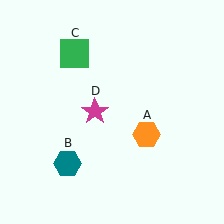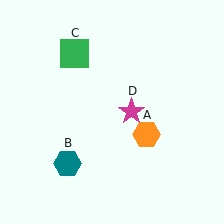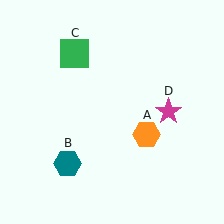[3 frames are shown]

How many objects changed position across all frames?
1 object changed position: magenta star (object D).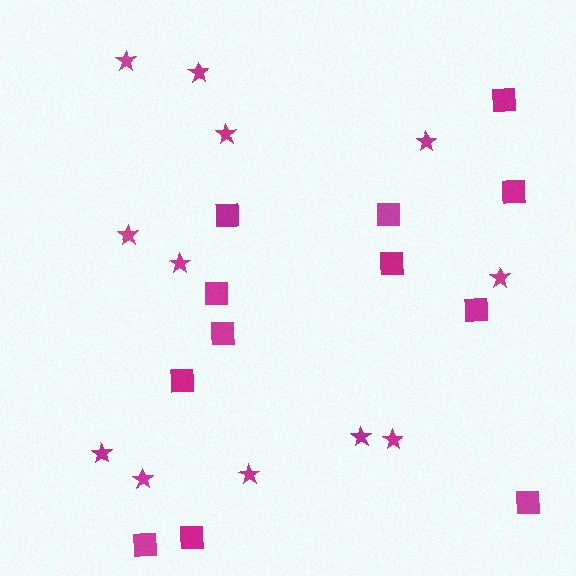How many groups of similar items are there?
There are 2 groups: one group of squares (12) and one group of stars (12).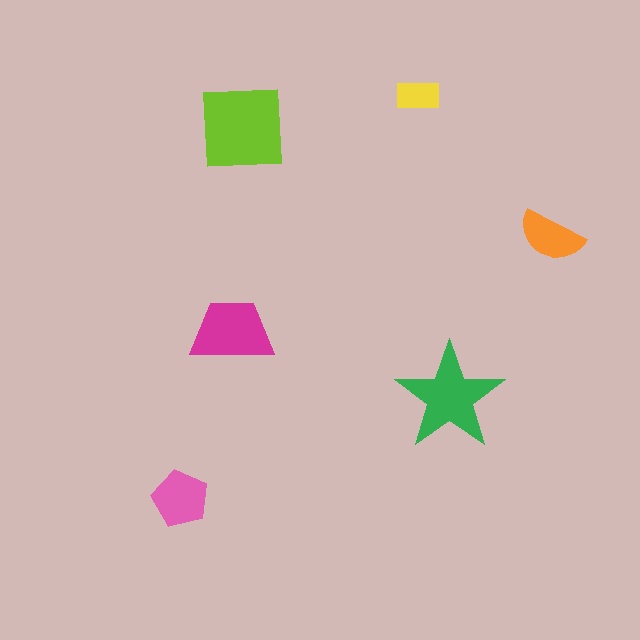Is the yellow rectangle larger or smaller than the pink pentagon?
Smaller.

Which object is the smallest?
The yellow rectangle.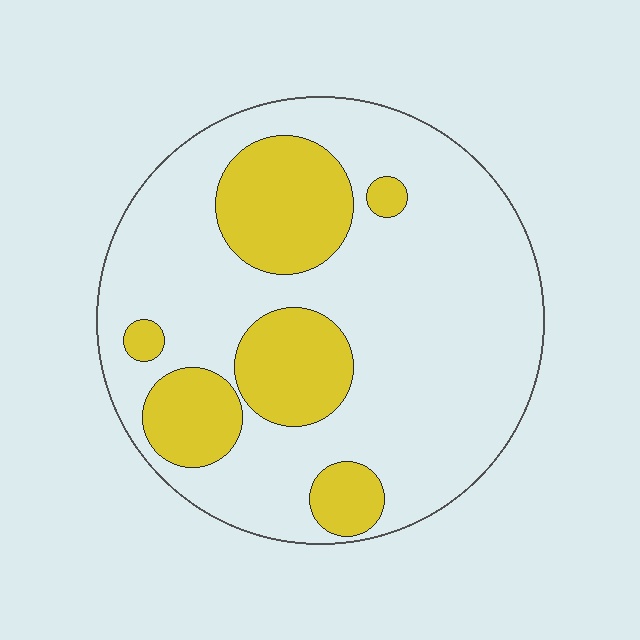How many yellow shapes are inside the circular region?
6.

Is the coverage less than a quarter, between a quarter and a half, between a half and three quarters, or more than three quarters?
Between a quarter and a half.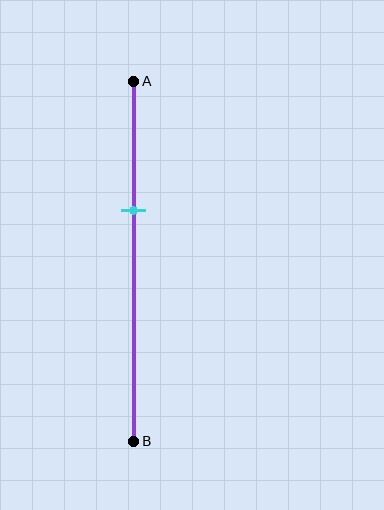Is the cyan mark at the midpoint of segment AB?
No, the mark is at about 35% from A, not at the 50% midpoint.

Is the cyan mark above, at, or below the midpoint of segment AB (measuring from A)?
The cyan mark is above the midpoint of segment AB.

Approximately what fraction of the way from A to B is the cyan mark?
The cyan mark is approximately 35% of the way from A to B.